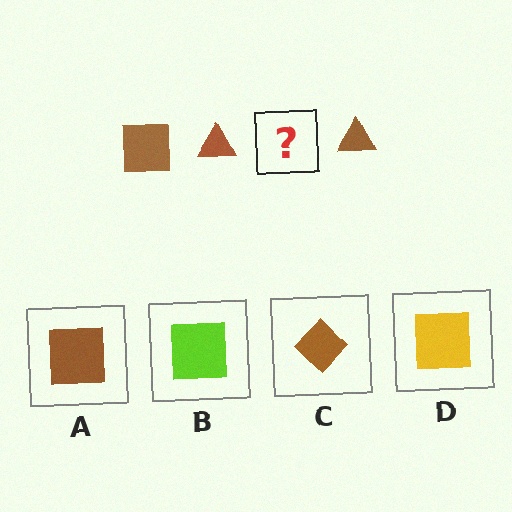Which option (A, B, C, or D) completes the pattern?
A.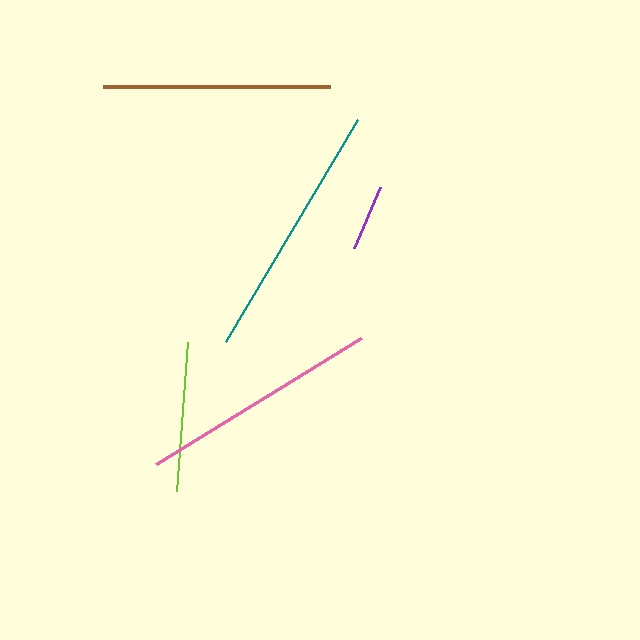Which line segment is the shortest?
The purple line is the shortest at approximately 67 pixels.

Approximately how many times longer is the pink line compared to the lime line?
The pink line is approximately 1.6 times the length of the lime line.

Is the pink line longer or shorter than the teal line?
The teal line is longer than the pink line.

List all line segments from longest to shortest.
From longest to shortest: teal, pink, brown, lime, purple.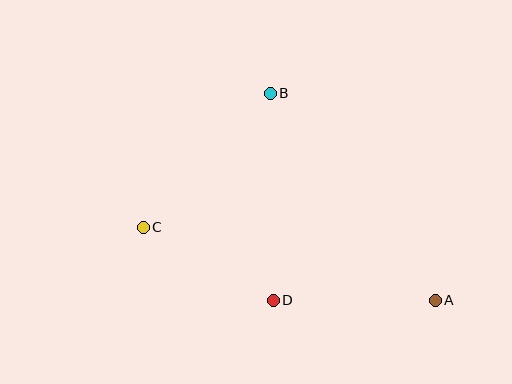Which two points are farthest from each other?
Points A and C are farthest from each other.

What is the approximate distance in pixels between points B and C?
The distance between B and C is approximately 185 pixels.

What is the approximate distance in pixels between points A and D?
The distance between A and D is approximately 162 pixels.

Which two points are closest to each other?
Points C and D are closest to each other.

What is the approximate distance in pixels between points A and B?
The distance between A and B is approximately 265 pixels.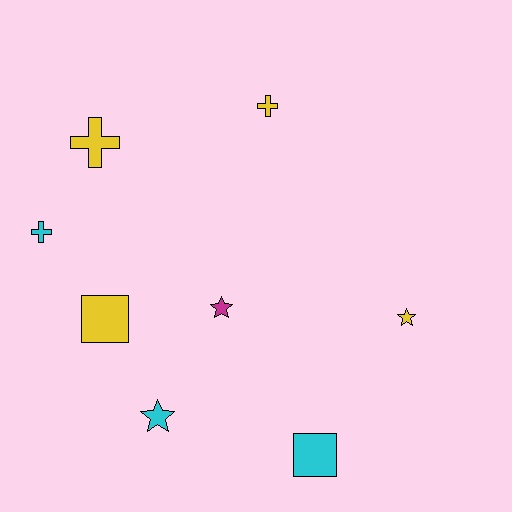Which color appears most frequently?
Yellow, with 4 objects.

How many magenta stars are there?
There is 1 magenta star.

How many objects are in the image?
There are 8 objects.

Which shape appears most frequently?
Cross, with 3 objects.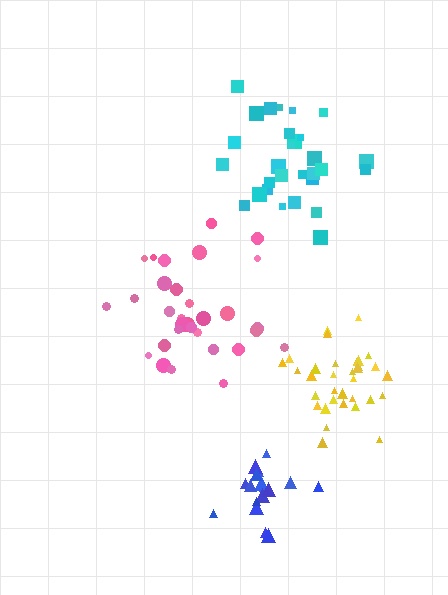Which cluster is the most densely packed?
Yellow.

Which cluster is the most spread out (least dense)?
Pink.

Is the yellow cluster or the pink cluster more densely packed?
Yellow.